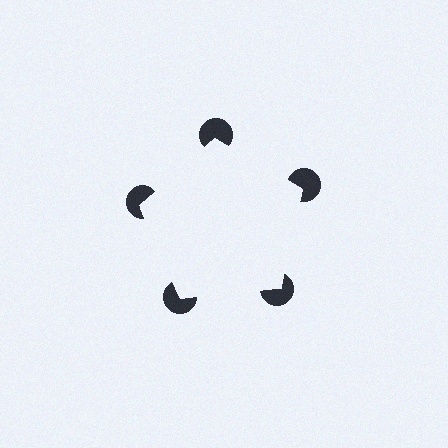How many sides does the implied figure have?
5 sides.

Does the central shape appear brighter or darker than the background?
It typically appears slightly brighter than the background, even though no actual brightness change is drawn.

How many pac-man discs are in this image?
There are 5 — one at each vertex of the illusory pentagon.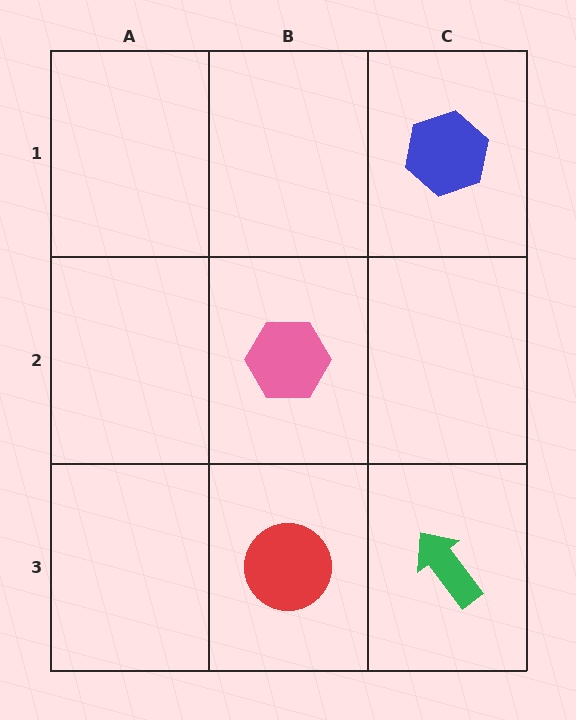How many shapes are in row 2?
1 shape.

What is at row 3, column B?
A red circle.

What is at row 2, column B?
A pink hexagon.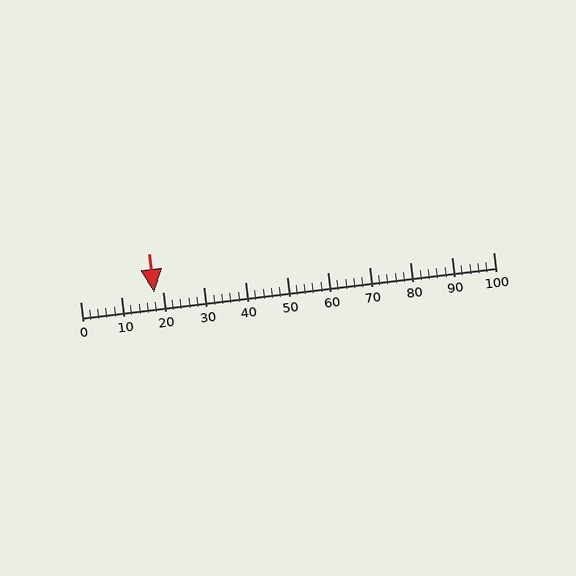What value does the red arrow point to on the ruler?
The red arrow points to approximately 18.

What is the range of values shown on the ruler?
The ruler shows values from 0 to 100.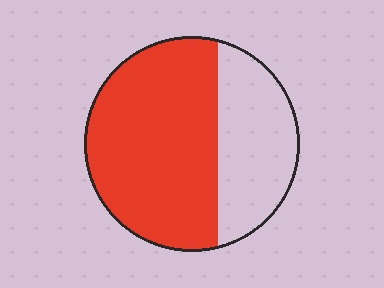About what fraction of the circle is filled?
About two thirds (2/3).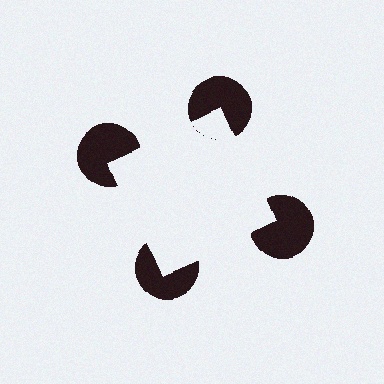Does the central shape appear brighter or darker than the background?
It typically appears slightly brighter than the background, even though no actual brightness change is drawn.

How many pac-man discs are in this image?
There are 4 — one at each vertex of the illusory square.